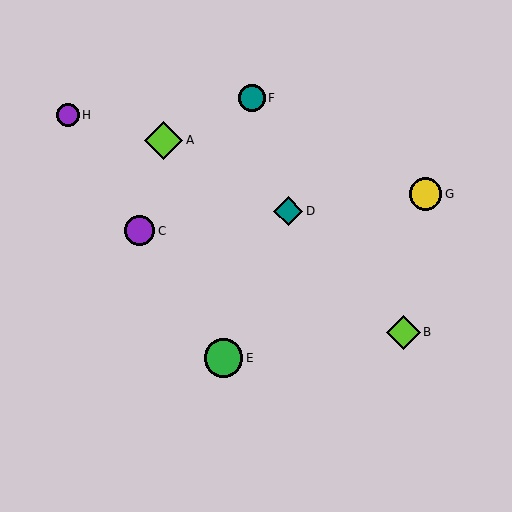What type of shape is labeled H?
Shape H is a purple circle.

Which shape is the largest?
The green circle (labeled E) is the largest.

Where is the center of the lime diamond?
The center of the lime diamond is at (164, 140).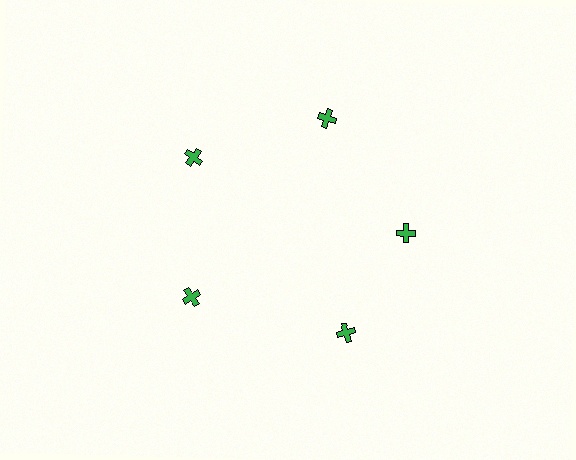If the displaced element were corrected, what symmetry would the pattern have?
It would have 5-fold rotational symmetry — the pattern would map onto itself every 72 degrees.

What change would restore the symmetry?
The symmetry would be restored by rotating it back into even spacing with its neighbors so that all 5 crosses sit at equal angles and equal distance from the center.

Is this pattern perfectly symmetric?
No. The 5 green crosses are arranged in a ring, but one element near the 5 o'clock position is rotated out of alignment along the ring, breaking the 5-fold rotational symmetry.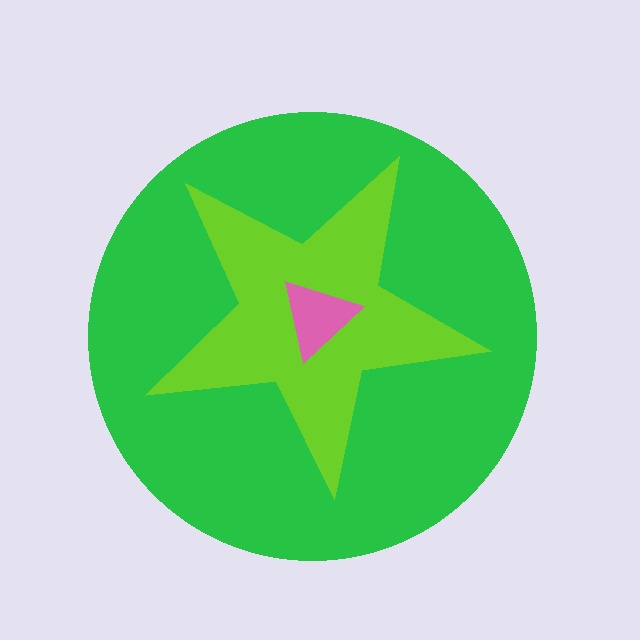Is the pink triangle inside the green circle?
Yes.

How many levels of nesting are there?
3.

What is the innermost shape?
The pink triangle.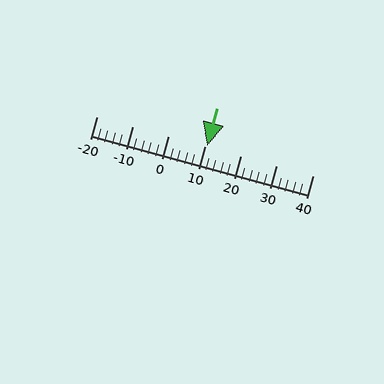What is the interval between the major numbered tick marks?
The major tick marks are spaced 10 units apart.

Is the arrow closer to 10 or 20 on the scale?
The arrow is closer to 10.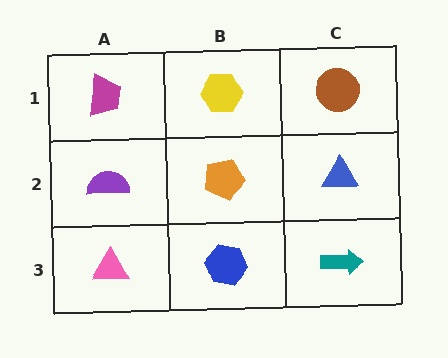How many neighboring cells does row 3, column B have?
3.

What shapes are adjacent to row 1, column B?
An orange pentagon (row 2, column B), a magenta trapezoid (row 1, column A), a brown circle (row 1, column C).